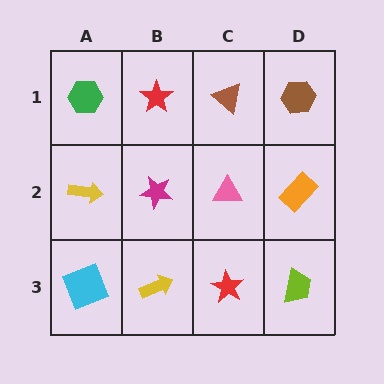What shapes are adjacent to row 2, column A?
A green hexagon (row 1, column A), a cyan square (row 3, column A), a magenta star (row 2, column B).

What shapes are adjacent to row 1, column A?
A yellow arrow (row 2, column A), a red star (row 1, column B).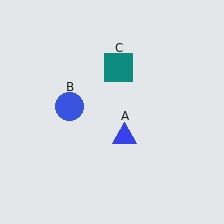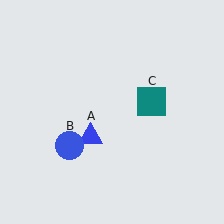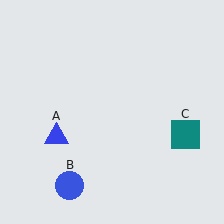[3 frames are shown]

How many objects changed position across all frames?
3 objects changed position: blue triangle (object A), blue circle (object B), teal square (object C).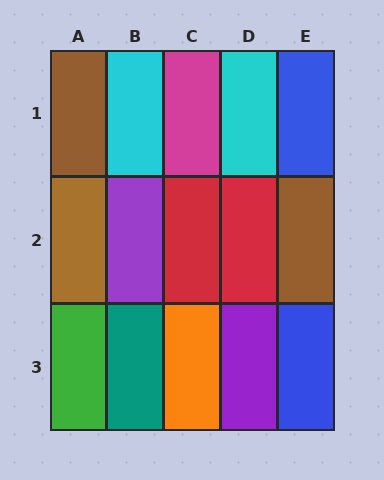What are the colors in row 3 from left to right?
Green, teal, orange, purple, blue.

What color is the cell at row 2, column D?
Red.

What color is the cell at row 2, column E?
Brown.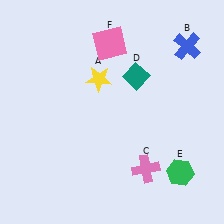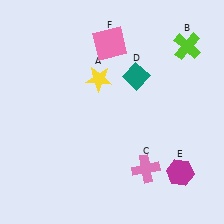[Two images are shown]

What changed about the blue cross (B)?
In Image 1, B is blue. In Image 2, it changed to lime.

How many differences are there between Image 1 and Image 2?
There are 2 differences between the two images.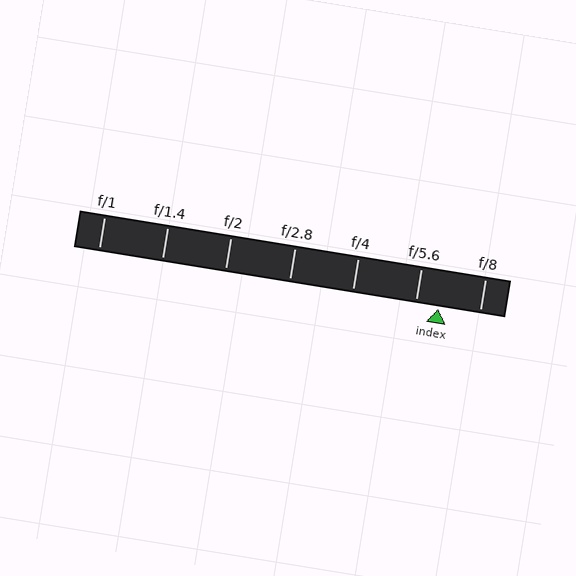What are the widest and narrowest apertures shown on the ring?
The widest aperture shown is f/1 and the narrowest is f/8.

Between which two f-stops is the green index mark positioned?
The index mark is between f/5.6 and f/8.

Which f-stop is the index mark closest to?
The index mark is closest to f/5.6.